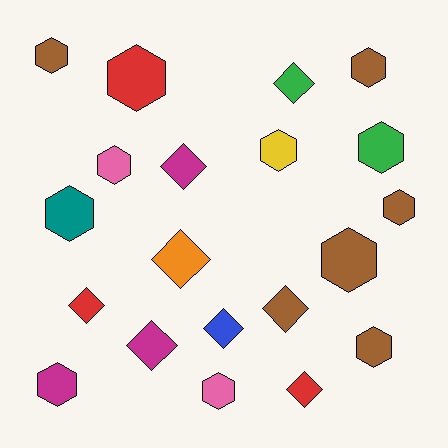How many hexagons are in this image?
There are 12 hexagons.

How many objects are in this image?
There are 20 objects.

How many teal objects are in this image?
There is 1 teal object.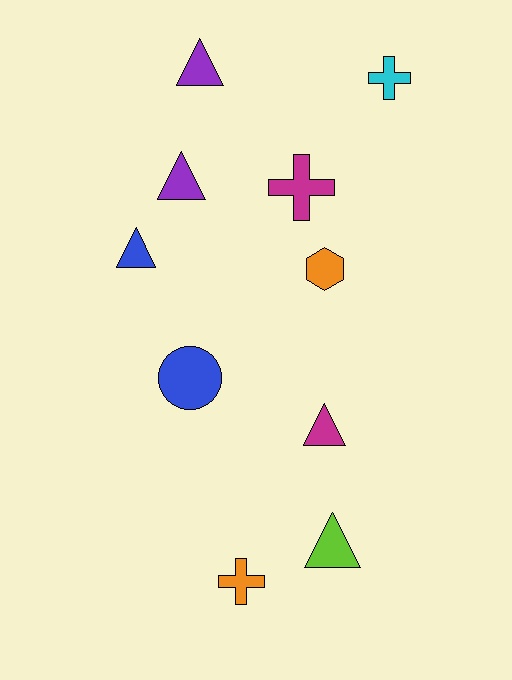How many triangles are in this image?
There are 5 triangles.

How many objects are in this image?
There are 10 objects.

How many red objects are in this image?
There are no red objects.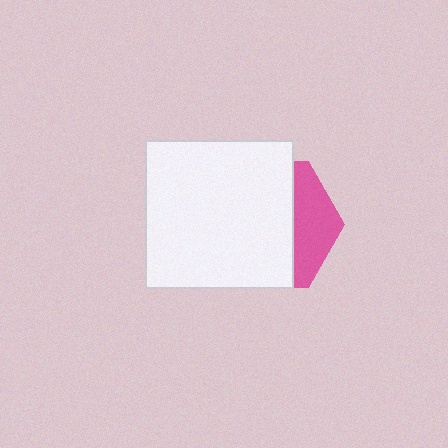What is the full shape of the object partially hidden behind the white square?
The partially hidden object is a pink hexagon.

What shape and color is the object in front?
The object in front is a white square.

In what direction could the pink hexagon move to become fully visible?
The pink hexagon could move right. That would shift it out from behind the white square entirely.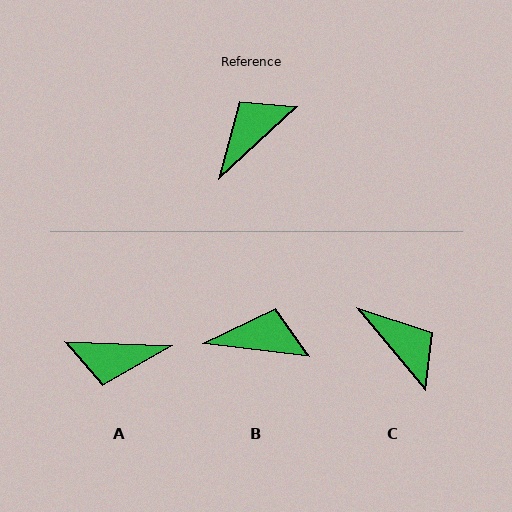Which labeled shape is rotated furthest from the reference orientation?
A, about 135 degrees away.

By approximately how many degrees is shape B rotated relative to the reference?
Approximately 50 degrees clockwise.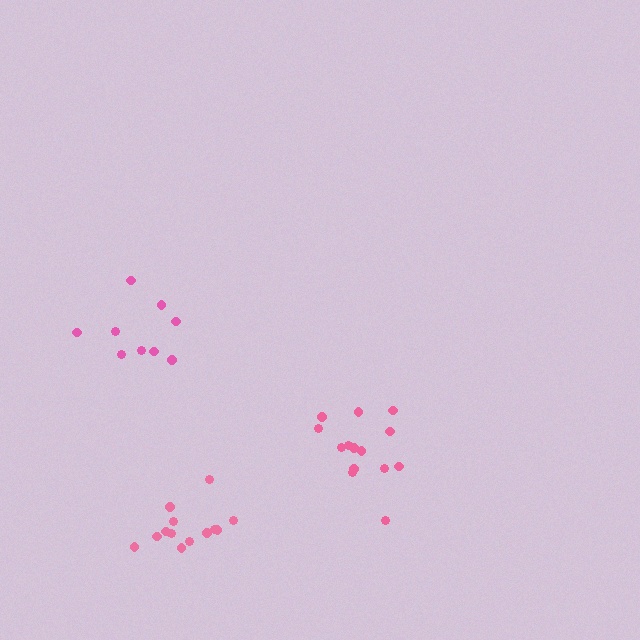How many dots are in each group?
Group 1: 13 dots, Group 2: 14 dots, Group 3: 9 dots (36 total).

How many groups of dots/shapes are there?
There are 3 groups.